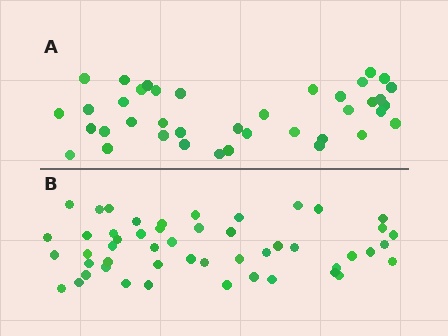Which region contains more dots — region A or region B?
Region B (the bottom region) has more dots.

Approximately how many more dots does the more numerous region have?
Region B has roughly 12 or so more dots than region A.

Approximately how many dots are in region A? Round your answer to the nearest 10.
About 40 dots. (The exact count is 39, which rounds to 40.)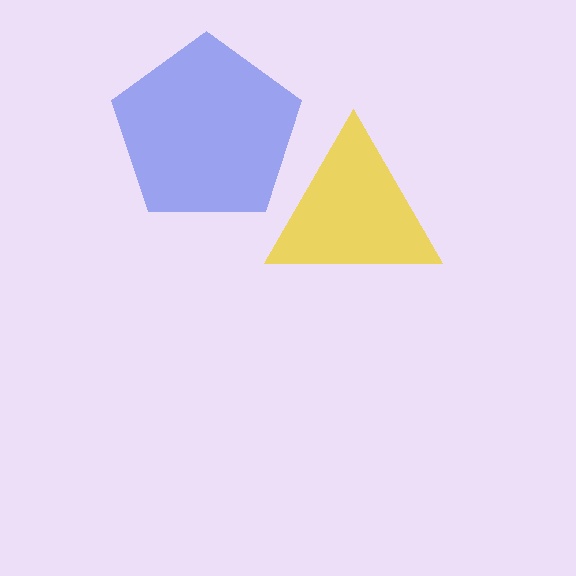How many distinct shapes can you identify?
There are 2 distinct shapes: a yellow triangle, a blue pentagon.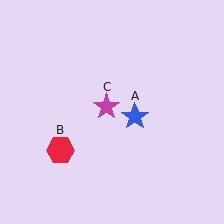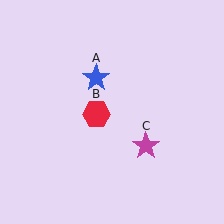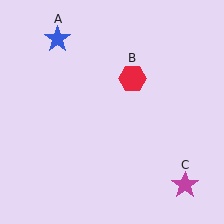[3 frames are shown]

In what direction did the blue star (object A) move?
The blue star (object A) moved up and to the left.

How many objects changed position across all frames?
3 objects changed position: blue star (object A), red hexagon (object B), magenta star (object C).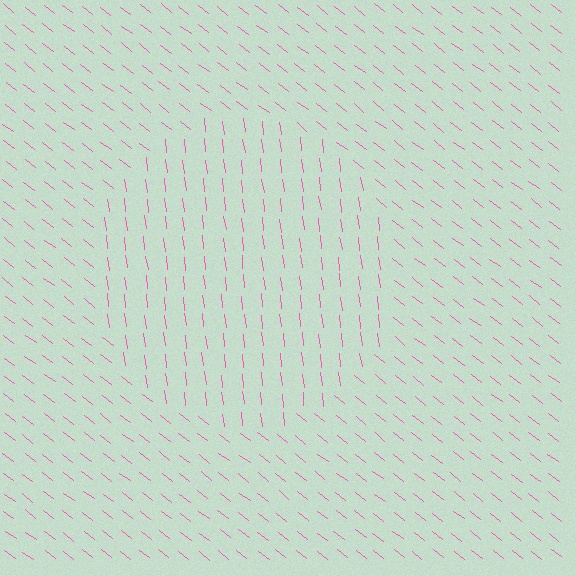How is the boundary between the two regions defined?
The boundary is defined purely by a change in line orientation (approximately 45 degrees difference). All lines are the same color and thickness.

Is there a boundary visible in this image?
Yes, there is a texture boundary formed by a change in line orientation.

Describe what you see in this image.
The image is filled with small pink line segments. A circle region in the image has lines oriented differently from the surrounding lines, creating a visible texture boundary.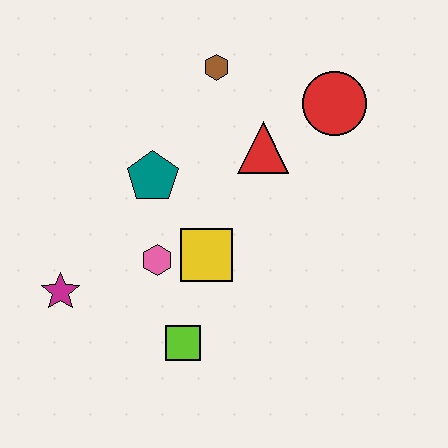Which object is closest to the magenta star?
The pink hexagon is closest to the magenta star.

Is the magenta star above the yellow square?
No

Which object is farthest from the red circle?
The magenta star is farthest from the red circle.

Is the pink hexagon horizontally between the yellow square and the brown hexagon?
No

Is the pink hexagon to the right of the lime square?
No